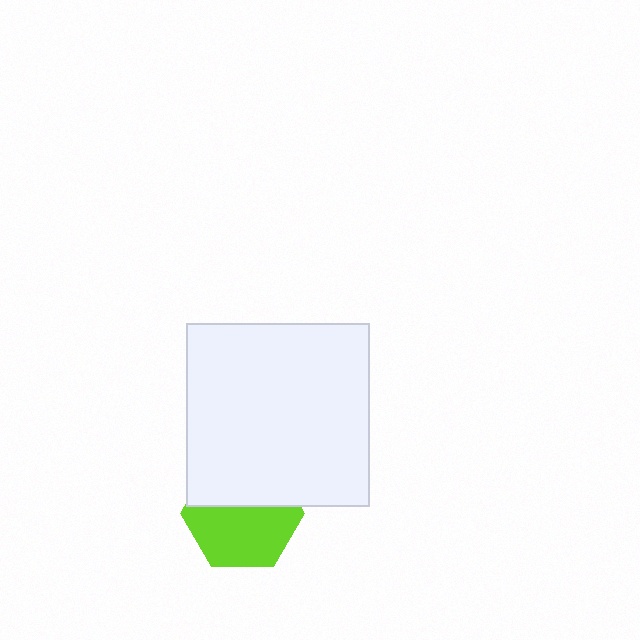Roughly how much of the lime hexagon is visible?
About half of it is visible (roughly 57%).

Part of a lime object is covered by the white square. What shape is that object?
It is a hexagon.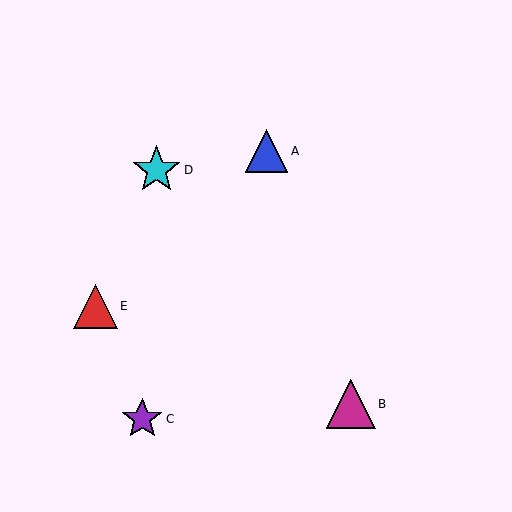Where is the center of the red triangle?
The center of the red triangle is at (95, 306).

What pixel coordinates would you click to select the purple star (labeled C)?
Click at (142, 419) to select the purple star C.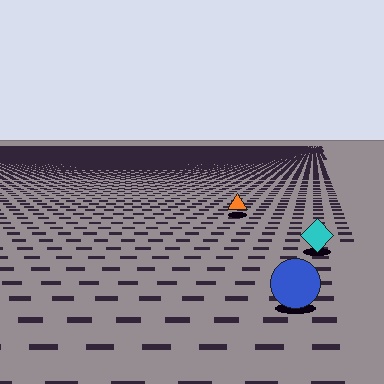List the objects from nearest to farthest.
From nearest to farthest: the blue circle, the cyan diamond, the orange triangle.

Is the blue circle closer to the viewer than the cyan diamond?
Yes. The blue circle is closer — you can tell from the texture gradient: the ground texture is coarser near it.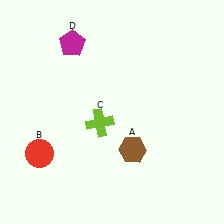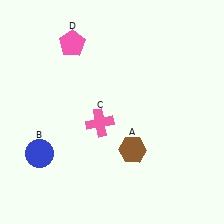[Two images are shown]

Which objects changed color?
B changed from red to blue. C changed from lime to pink. D changed from magenta to pink.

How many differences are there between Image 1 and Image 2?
There are 3 differences between the two images.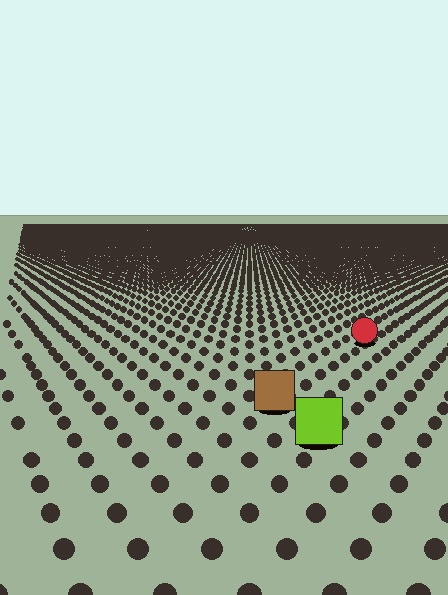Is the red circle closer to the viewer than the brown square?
No. The brown square is closer — you can tell from the texture gradient: the ground texture is coarser near it.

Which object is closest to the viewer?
The lime square is closest. The texture marks near it are larger and more spread out.